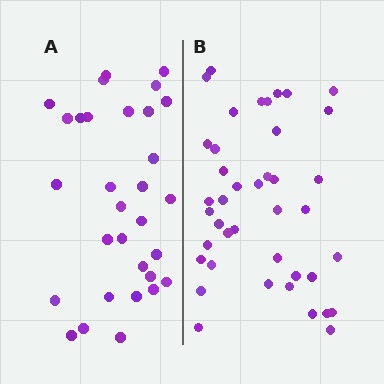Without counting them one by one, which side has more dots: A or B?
Region B (the right region) has more dots.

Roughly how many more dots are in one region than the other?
Region B has roughly 10 or so more dots than region A.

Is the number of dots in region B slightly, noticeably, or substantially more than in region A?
Region B has noticeably more, but not dramatically so. The ratio is roughly 1.3 to 1.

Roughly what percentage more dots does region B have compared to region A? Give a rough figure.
About 30% more.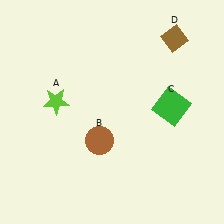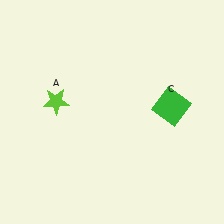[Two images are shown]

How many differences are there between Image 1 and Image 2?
There are 2 differences between the two images.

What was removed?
The brown circle (B), the brown diamond (D) were removed in Image 2.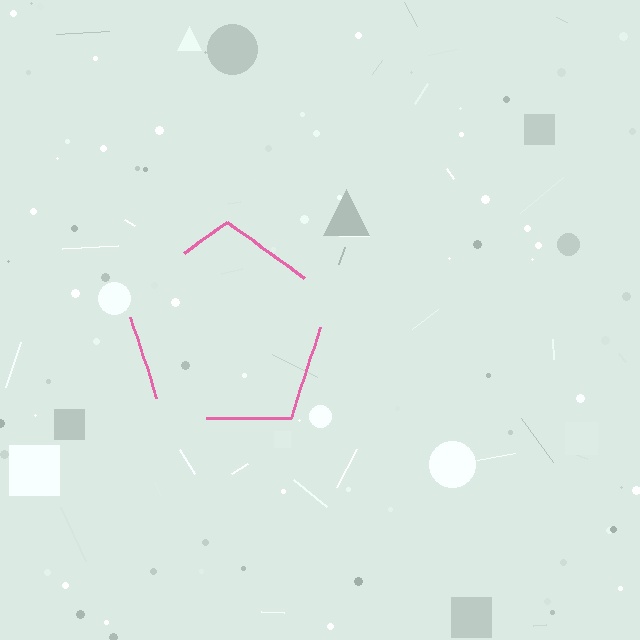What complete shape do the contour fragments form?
The contour fragments form a pentagon.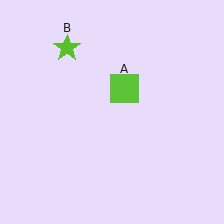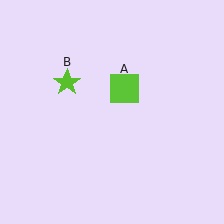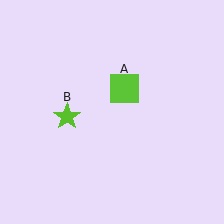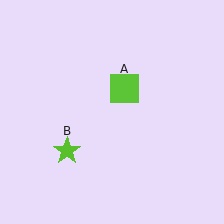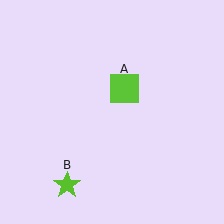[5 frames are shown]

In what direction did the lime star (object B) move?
The lime star (object B) moved down.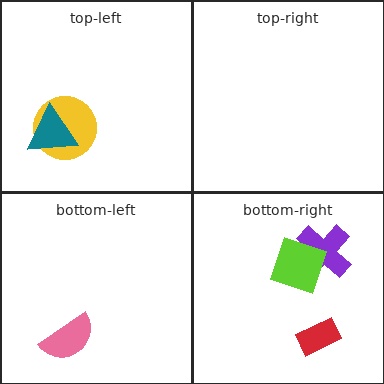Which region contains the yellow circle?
The top-left region.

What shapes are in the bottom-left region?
The pink semicircle.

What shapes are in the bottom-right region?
The red rectangle, the purple cross, the lime diamond.